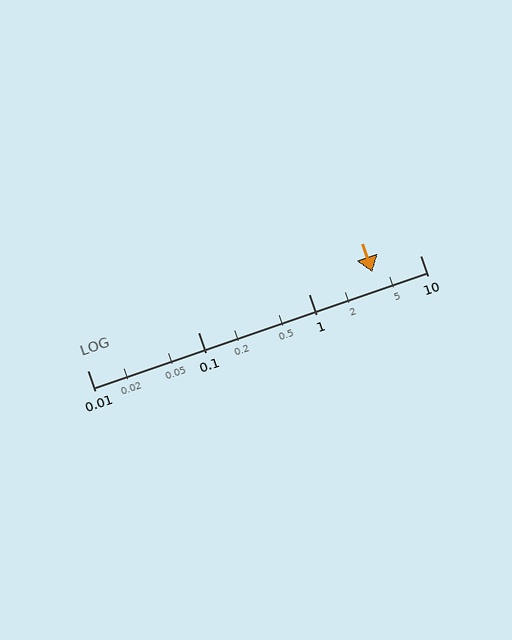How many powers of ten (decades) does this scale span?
The scale spans 3 decades, from 0.01 to 10.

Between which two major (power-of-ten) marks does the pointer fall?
The pointer is between 1 and 10.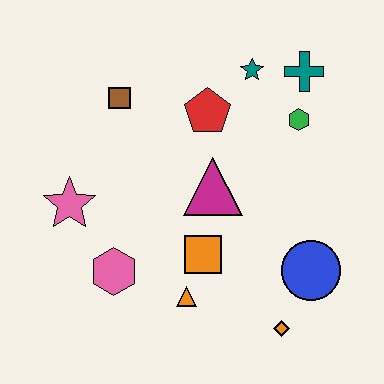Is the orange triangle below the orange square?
Yes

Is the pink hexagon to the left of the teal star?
Yes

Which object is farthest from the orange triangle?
The teal cross is farthest from the orange triangle.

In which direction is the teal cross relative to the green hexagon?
The teal cross is above the green hexagon.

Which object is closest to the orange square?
The orange triangle is closest to the orange square.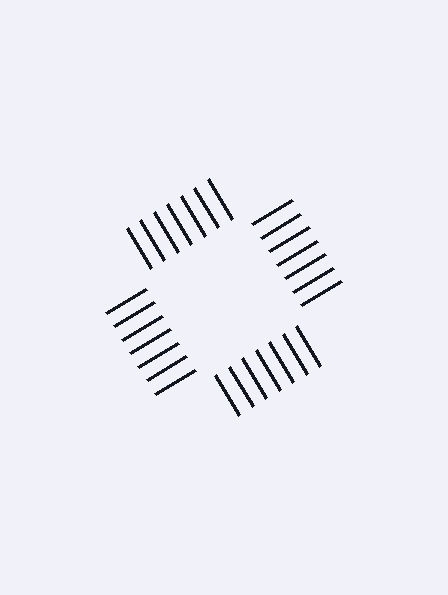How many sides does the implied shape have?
4 sides — the line-ends trace a square.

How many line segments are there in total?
28 — 7 along each of the 4 edges.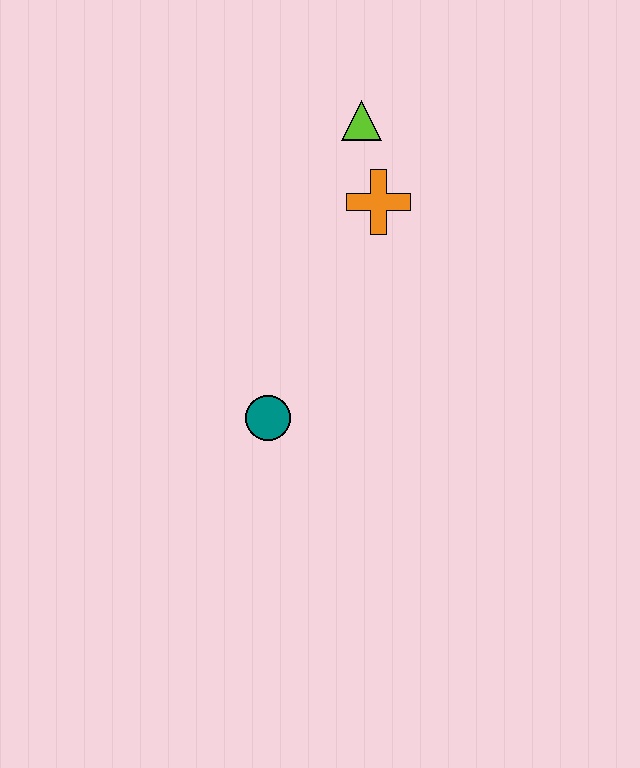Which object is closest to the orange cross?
The lime triangle is closest to the orange cross.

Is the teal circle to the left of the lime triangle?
Yes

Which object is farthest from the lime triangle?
The teal circle is farthest from the lime triangle.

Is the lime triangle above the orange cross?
Yes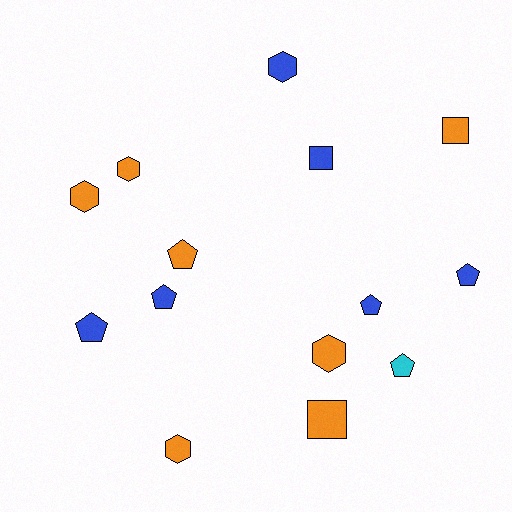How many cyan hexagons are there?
There are no cyan hexagons.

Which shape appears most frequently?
Pentagon, with 6 objects.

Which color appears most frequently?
Orange, with 7 objects.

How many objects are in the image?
There are 14 objects.